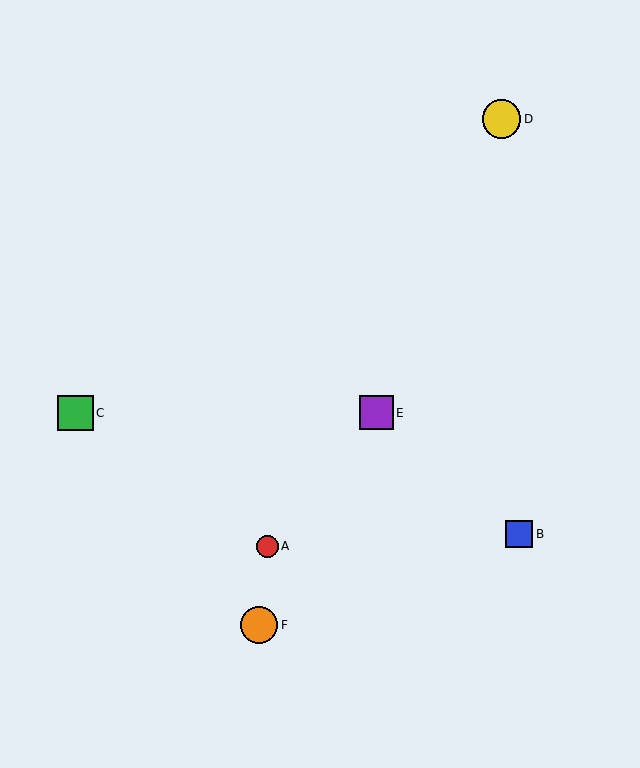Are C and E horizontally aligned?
Yes, both are at y≈413.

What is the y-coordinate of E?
Object E is at y≈413.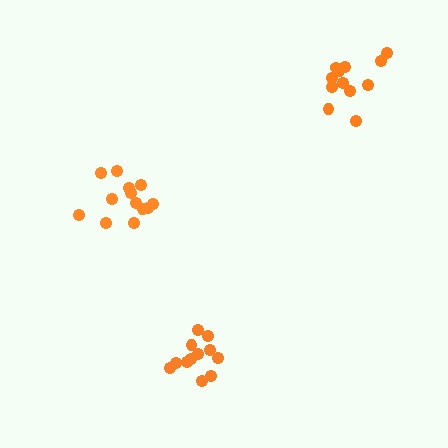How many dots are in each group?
Group 1: 13 dots, Group 2: 12 dots, Group 3: 12 dots (37 total).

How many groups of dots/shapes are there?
There are 3 groups.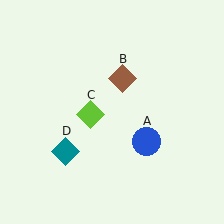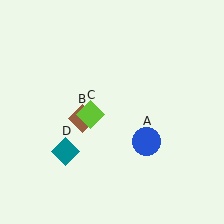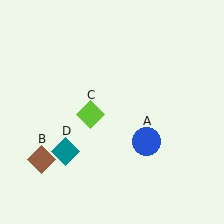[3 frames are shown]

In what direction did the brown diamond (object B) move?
The brown diamond (object B) moved down and to the left.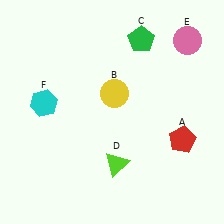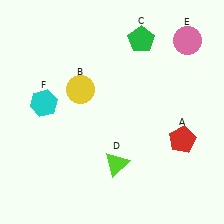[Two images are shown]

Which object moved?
The yellow circle (B) moved left.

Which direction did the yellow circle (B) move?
The yellow circle (B) moved left.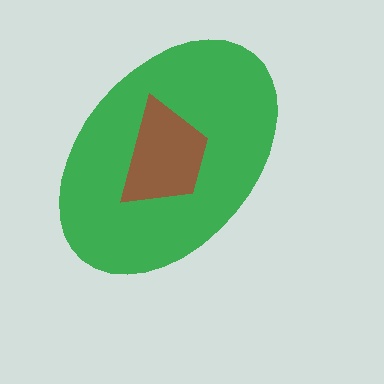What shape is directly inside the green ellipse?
The brown trapezoid.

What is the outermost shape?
The green ellipse.